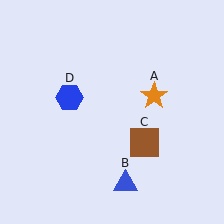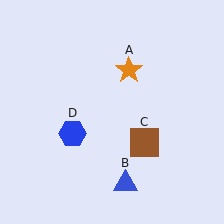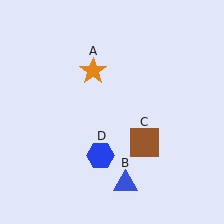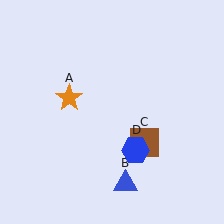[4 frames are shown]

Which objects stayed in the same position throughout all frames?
Blue triangle (object B) and brown square (object C) remained stationary.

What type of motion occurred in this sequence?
The orange star (object A), blue hexagon (object D) rotated counterclockwise around the center of the scene.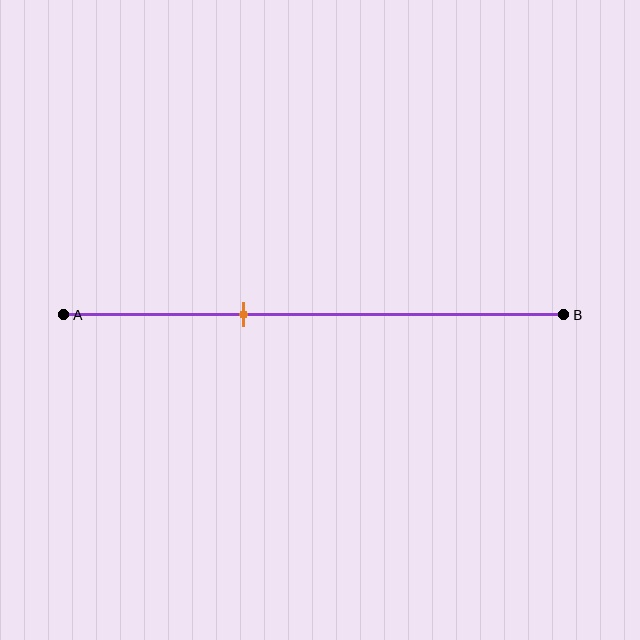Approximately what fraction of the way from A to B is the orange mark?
The orange mark is approximately 35% of the way from A to B.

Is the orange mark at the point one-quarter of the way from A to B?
No, the mark is at about 35% from A, not at the 25% one-quarter point.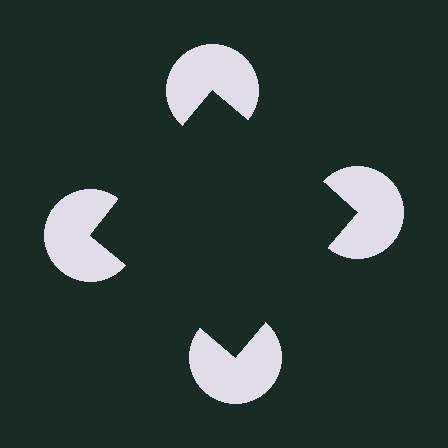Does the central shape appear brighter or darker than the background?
It typically appears slightly darker than the background, even though no actual brightness change is drawn.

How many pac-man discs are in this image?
There are 4 — one at each vertex of the illusory square.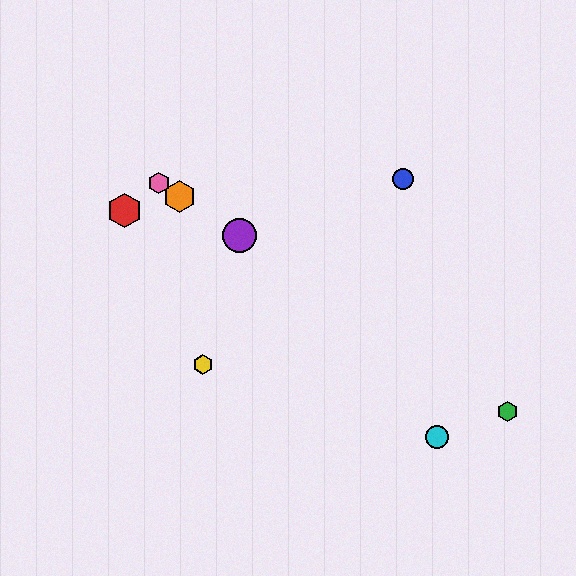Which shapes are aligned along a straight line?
The green hexagon, the purple circle, the orange hexagon, the pink hexagon are aligned along a straight line.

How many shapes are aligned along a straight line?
4 shapes (the green hexagon, the purple circle, the orange hexagon, the pink hexagon) are aligned along a straight line.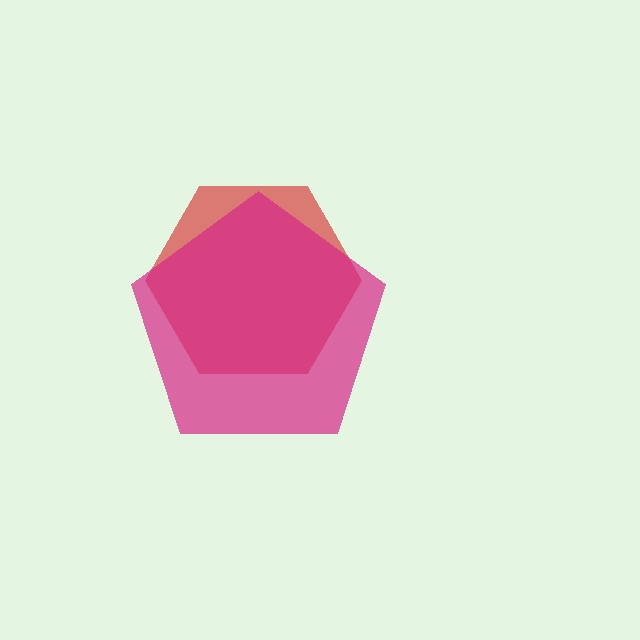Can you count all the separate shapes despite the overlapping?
Yes, there are 2 separate shapes.